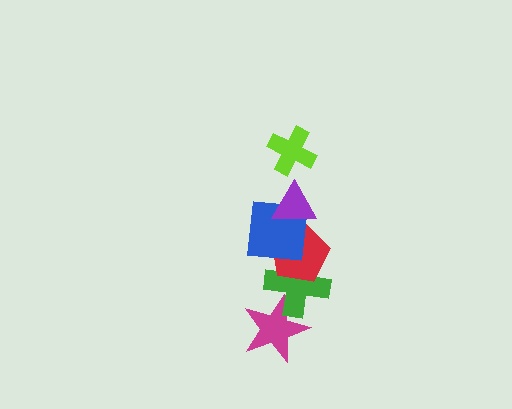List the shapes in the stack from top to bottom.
From top to bottom: the lime cross, the purple triangle, the blue square, the red pentagon, the green cross, the magenta star.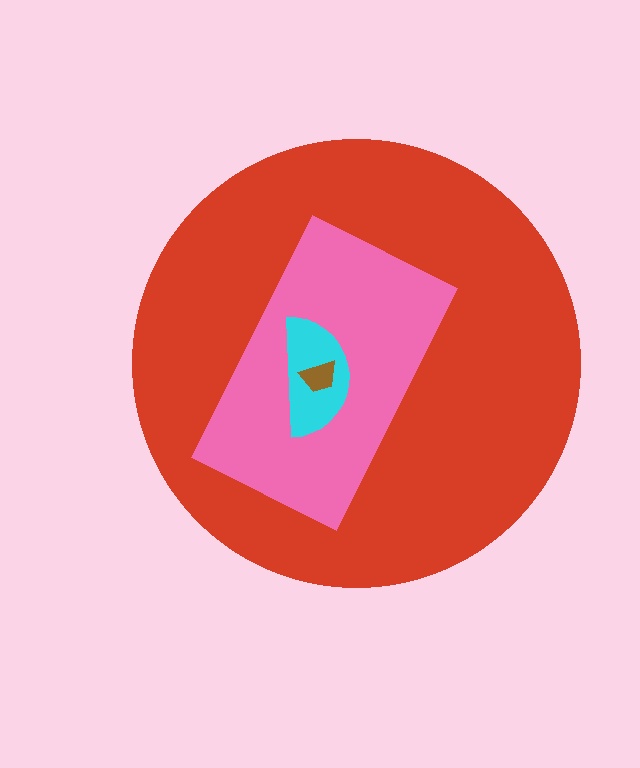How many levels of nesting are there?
4.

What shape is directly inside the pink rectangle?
The cyan semicircle.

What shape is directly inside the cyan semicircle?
The brown trapezoid.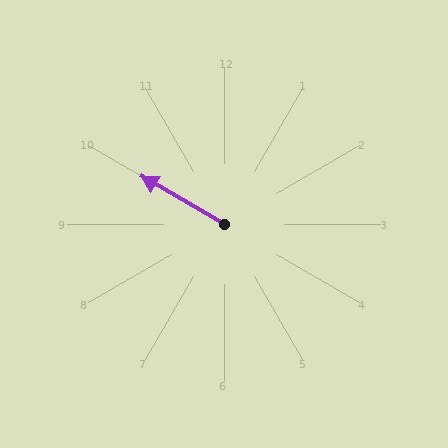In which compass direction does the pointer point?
Northwest.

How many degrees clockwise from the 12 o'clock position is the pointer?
Approximately 300 degrees.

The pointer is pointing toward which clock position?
Roughly 10 o'clock.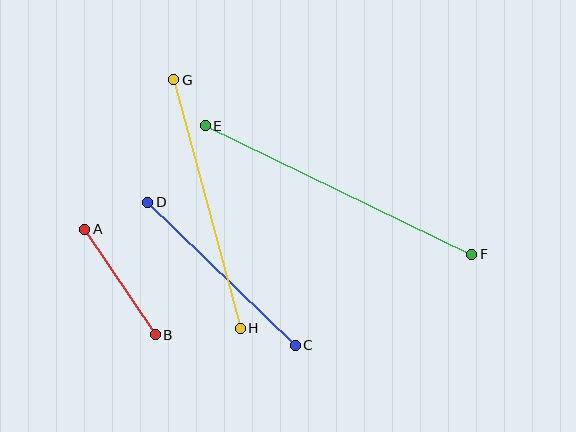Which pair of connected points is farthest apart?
Points E and F are farthest apart.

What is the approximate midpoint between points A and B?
The midpoint is at approximately (120, 282) pixels.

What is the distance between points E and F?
The distance is approximately 296 pixels.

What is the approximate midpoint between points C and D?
The midpoint is at approximately (221, 274) pixels.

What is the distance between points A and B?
The distance is approximately 127 pixels.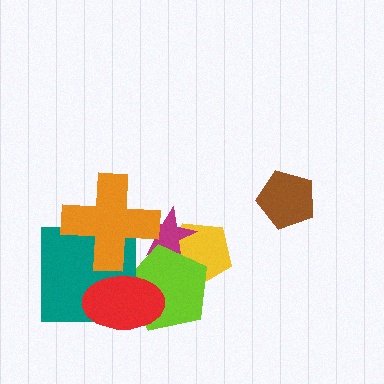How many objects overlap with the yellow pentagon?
2 objects overlap with the yellow pentagon.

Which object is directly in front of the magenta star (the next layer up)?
The lime pentagon is directly in front of the magenta star.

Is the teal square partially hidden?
Yes, it is partially covered by another shape.